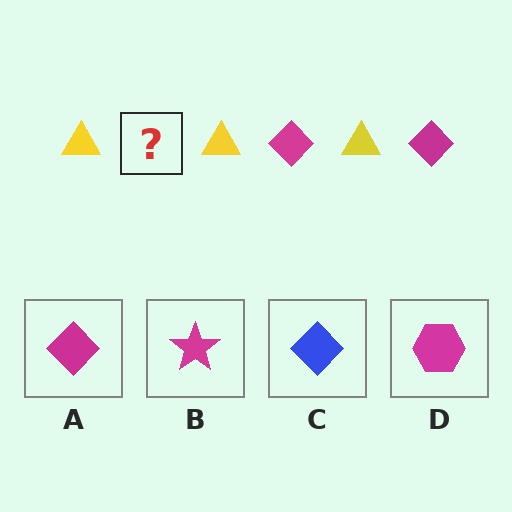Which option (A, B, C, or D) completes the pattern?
A.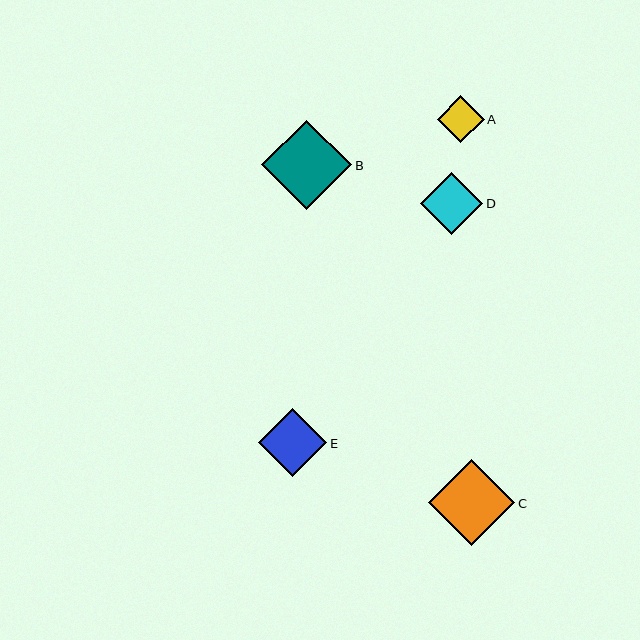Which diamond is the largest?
Diamond B is the largest with a size of approximately 90 pixels.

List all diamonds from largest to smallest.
From largest to smallest: B, C, E, D, A.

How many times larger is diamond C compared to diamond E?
Diamond C is approximately 1.3 times the size of diamond E.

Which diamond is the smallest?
Diamond A is the smallest with a size of approximately 47 pixels.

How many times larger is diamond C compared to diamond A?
Diamond C is approximately 1.8 times the size of diamond A.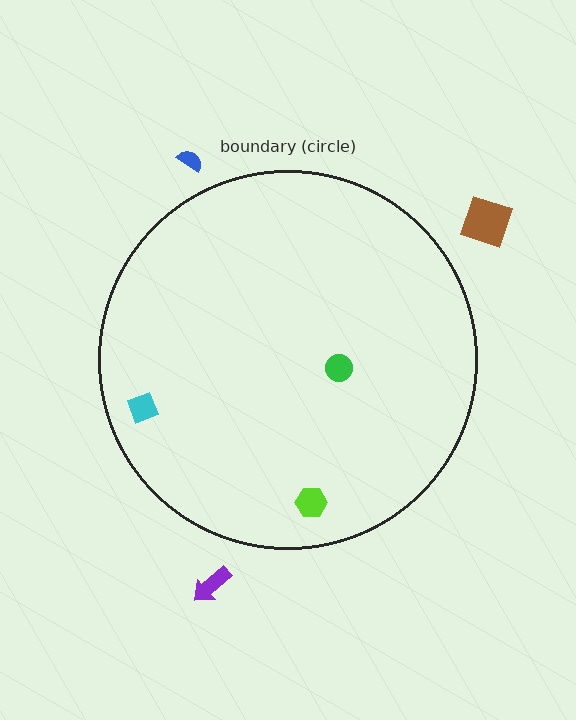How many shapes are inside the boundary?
3 inside, 3 outside.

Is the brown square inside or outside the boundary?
Outside.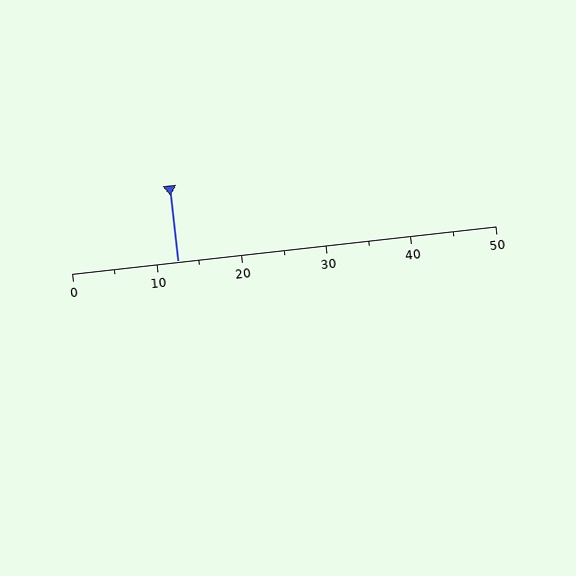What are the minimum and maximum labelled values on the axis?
The axis runs from 0 to 50.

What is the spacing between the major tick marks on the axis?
The major ticks are spaced 10 apart.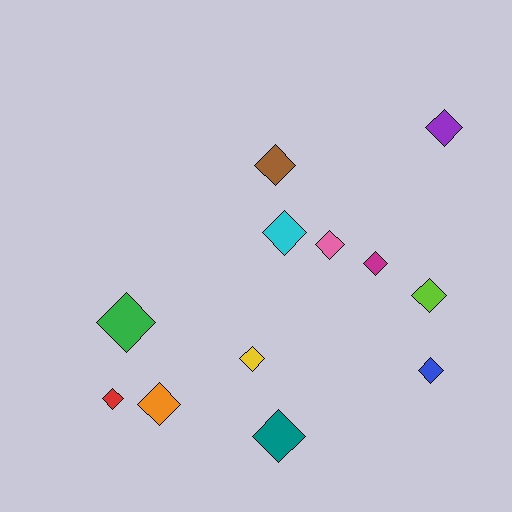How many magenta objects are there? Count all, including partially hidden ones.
There is 1 magenta object.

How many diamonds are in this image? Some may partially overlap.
There are 12 diamonds.